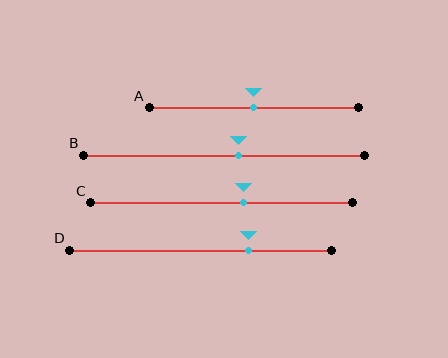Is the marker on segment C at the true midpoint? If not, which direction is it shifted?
No, the marker on segment C is shifted to the right by about 8% of the segment length.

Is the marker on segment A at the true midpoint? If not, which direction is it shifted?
Yes, the marker on segment A is at the true midpoint.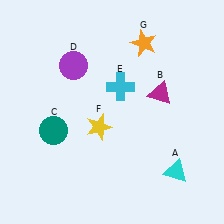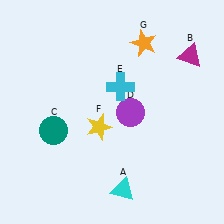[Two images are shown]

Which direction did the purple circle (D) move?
The purple circle (D) moved right.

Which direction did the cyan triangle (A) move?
The cyan triangle (A) moved left.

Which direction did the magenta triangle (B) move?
The magenta triangle (B) moved up.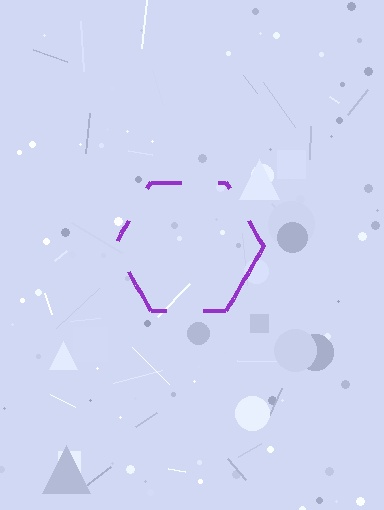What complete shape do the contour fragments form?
The contour fragments form a hexagon.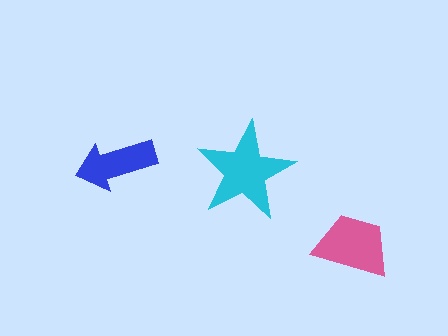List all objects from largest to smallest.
The cyan star, the pink trapezoid, the blue arrow.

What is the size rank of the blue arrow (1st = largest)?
3rd.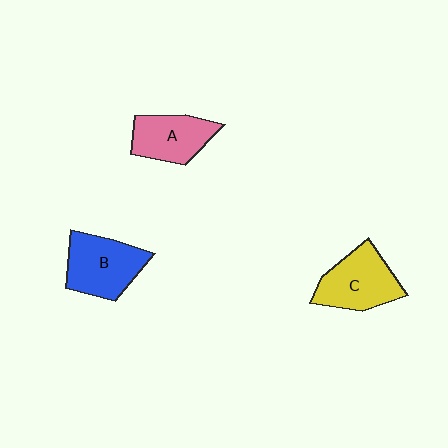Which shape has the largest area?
Shape B (blue).